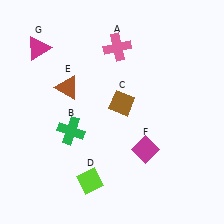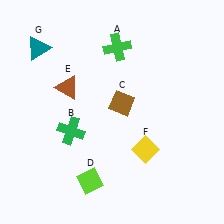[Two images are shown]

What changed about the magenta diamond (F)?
In Image 1, F is magenta. In Image 2, it changed to yellow.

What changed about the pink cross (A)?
In Image 1, A is pink. In Image 2, it changed to green.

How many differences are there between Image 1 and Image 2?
There are 3 differences between the two images.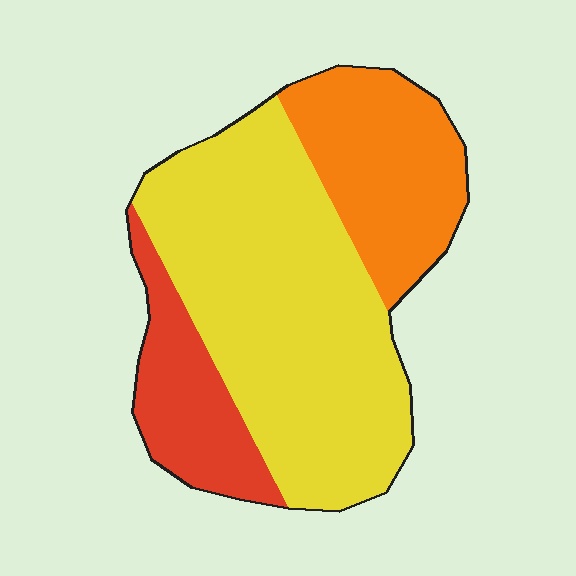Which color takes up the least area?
Red, at roughly 15%.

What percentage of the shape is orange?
Orange covers 25% of the shape.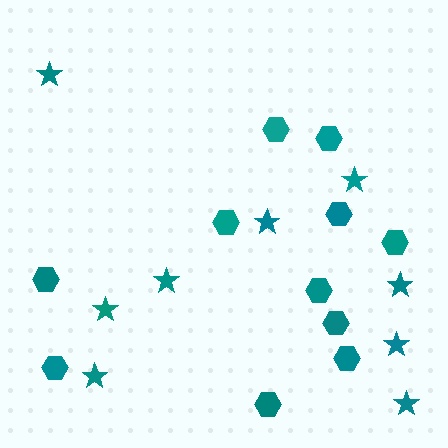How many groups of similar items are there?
There are 2 groups: one group of stars (9) and one group of hexagons (11).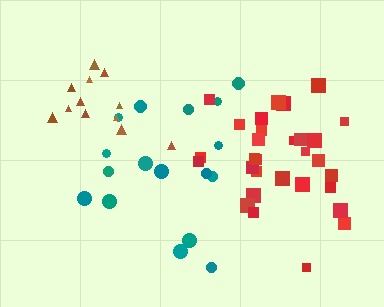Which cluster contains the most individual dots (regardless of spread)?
Red (30).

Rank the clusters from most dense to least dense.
red, brown, teal.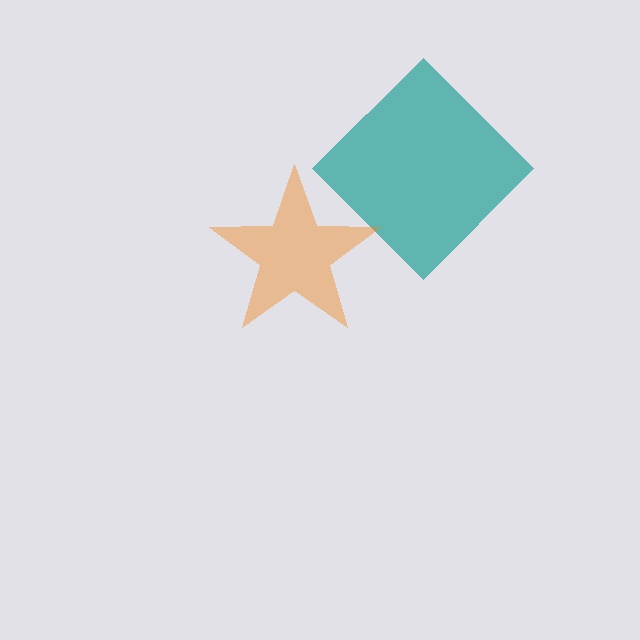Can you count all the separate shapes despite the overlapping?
Yes, there are 2 separate shapes.